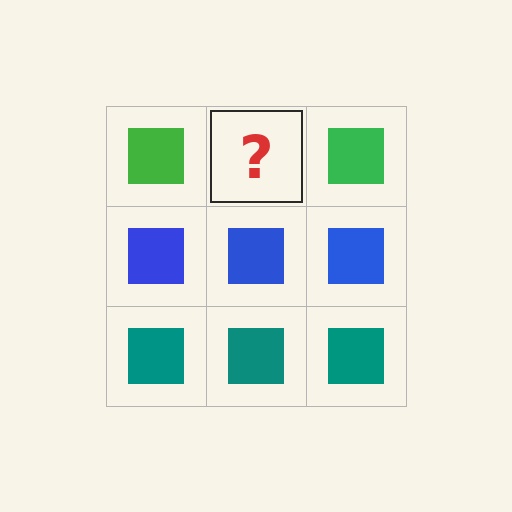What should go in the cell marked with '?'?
The missing cell should contain a green square.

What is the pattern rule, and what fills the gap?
The rule is that each row has a consistent color. The gap should be filled with a green square.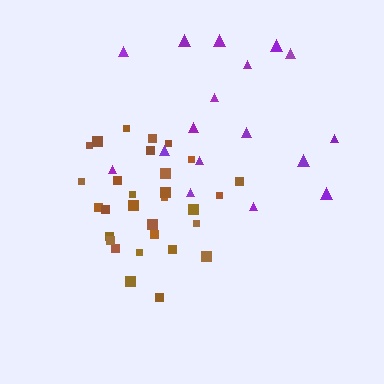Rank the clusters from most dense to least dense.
brown, purple.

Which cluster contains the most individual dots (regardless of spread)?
Brown (30).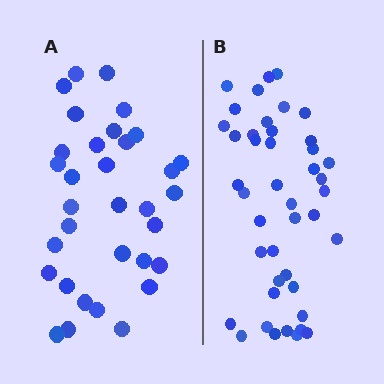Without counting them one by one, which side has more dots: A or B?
Region B (the right region) has more dots.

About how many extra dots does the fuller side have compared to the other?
Region B has roughly 10 or so more dots than region A.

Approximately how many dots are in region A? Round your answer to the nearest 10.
About 30 dots. (The exact count is 33, which rounds to 30.)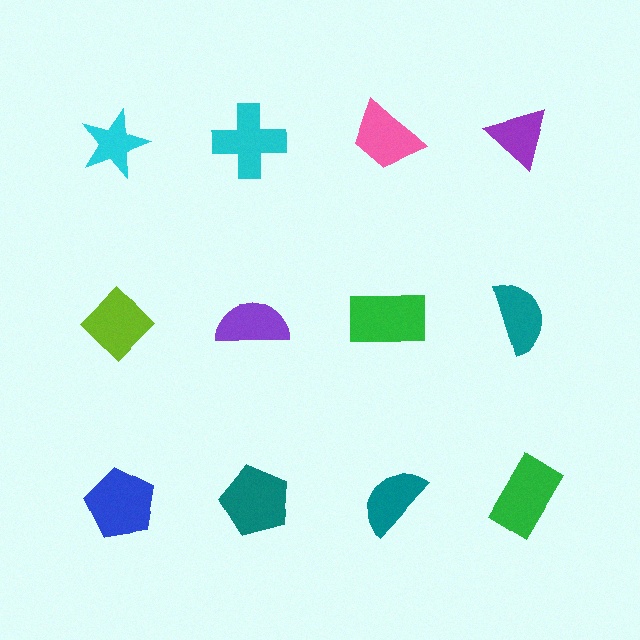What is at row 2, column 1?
A lime diamond.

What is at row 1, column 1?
A cyan star.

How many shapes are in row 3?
4 shapes.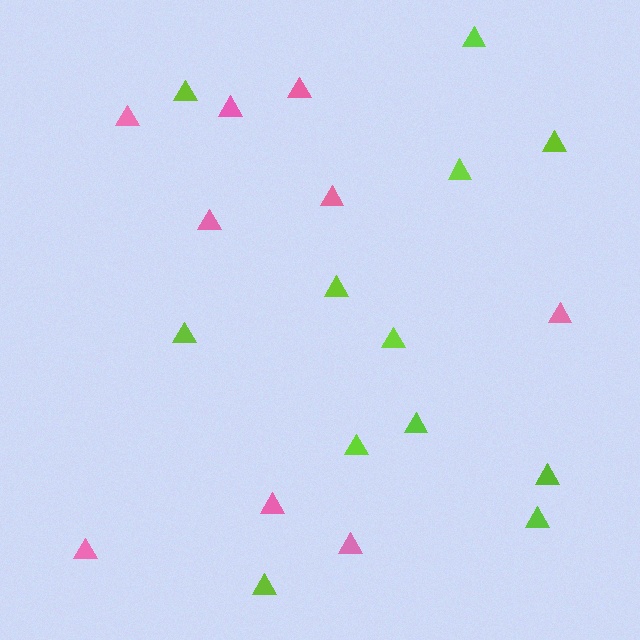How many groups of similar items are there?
There are 2 groups: one group of lime triangles (12) and one group of pink triangles (9).